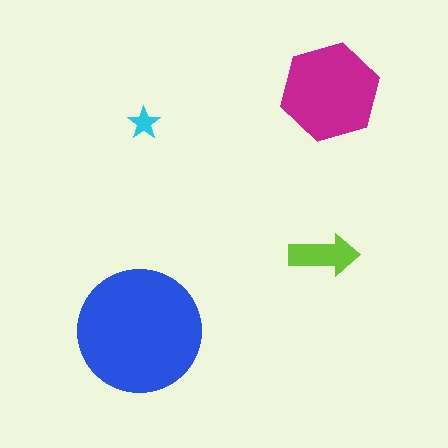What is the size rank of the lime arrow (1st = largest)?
3rd.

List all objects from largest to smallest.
The blue circle, the magenta hexagon, the lime arrow, the cyan star.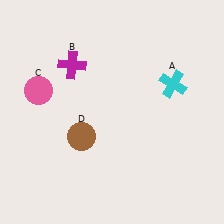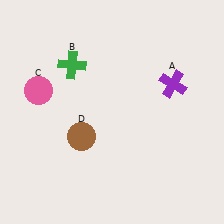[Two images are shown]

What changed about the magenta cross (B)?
In Image 1, B is magenta. In Image 2, it changed to green.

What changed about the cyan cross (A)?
In Image 1, A is cyan. In Image 2, it changed to purple.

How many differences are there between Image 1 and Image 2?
There are 2 differences between the two images.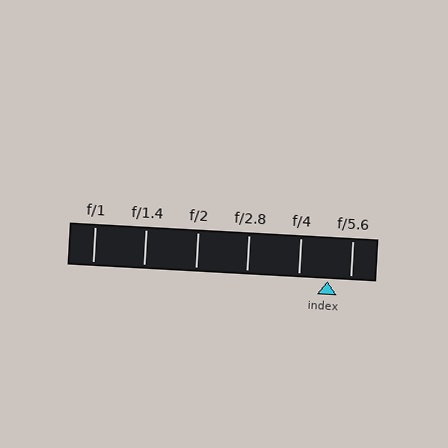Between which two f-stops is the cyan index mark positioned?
The index mark is between f/4 and f/5.6.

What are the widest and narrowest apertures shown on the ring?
The widest aperture shown is f/1 and the narrowest is f/5.6.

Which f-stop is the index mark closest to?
The index mark is closest to f/5.6.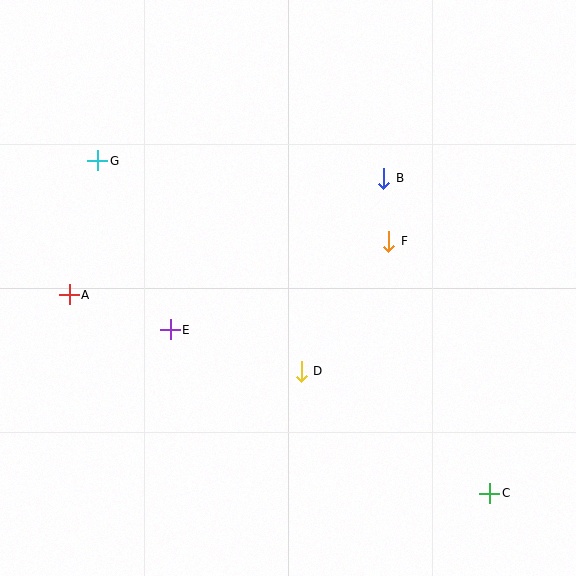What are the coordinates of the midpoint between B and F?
The midpoint between B and F is at (386, 210).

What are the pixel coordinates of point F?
Point F is at (389, 241).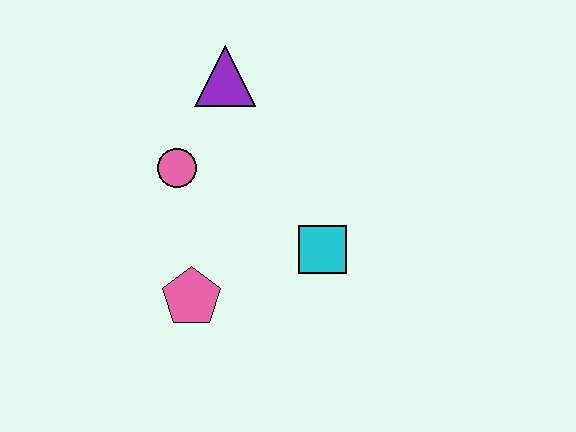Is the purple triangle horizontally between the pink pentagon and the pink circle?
No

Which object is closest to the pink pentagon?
The pink circle is closest to the pink pentagon.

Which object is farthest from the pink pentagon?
The purple triangle is farthest from the pink pentagon.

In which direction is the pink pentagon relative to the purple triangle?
The pink pentagon is below the purple triangle.